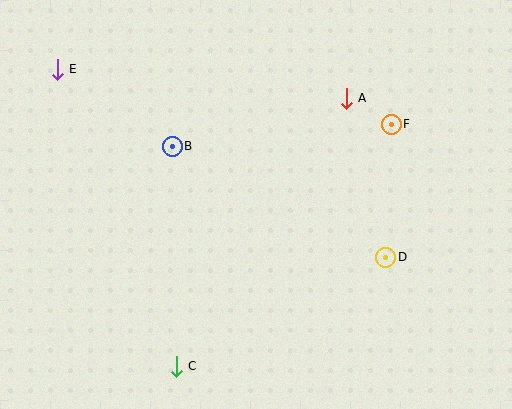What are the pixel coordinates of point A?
Point A is at (346, 98).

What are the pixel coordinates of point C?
Point C is at (176, 366).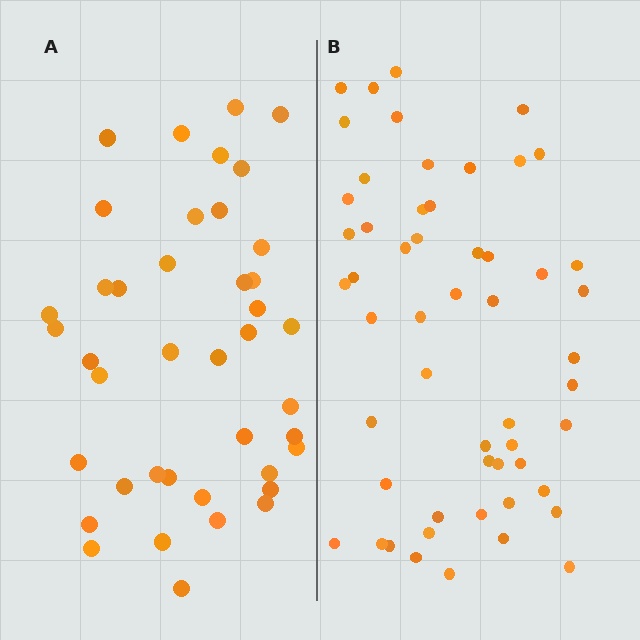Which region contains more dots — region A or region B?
Region B (the right region) has more dots.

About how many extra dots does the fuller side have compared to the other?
Region B has approximately 15 more dots than region A.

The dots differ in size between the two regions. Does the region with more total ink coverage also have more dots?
No. Region A has more total ink coverage because its dots are larger, but region B actually contains more individual dots. Total area can be misleading — the number of items is what matters here.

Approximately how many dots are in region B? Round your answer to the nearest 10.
About 50 dots. (The exact count is 54, which rounds to 50.)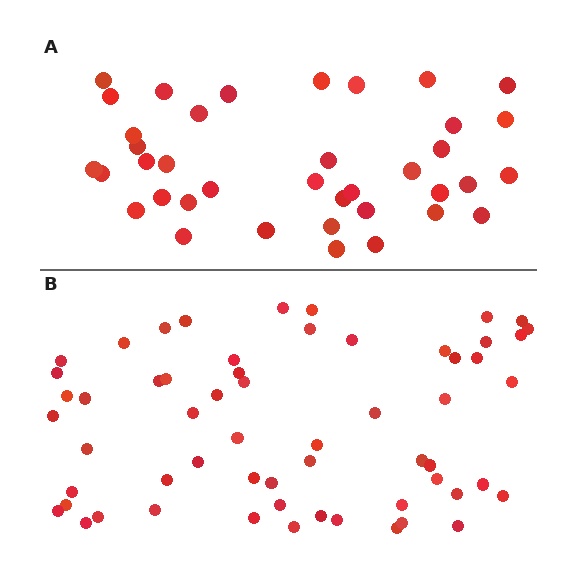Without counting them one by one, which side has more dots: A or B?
Region B (the bottom region) has more dots.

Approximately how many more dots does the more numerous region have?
Region B has approximately 20 more dots than region A.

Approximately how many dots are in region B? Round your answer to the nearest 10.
About 60 dots. (The exact count is 59, which rounds to 60.)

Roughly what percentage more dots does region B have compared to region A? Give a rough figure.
About 55% more.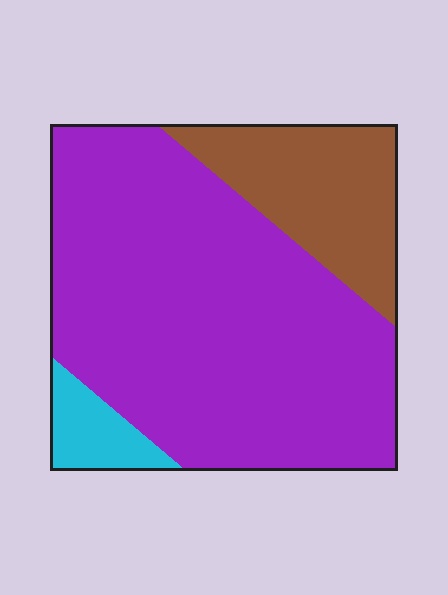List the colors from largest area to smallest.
From largest to smallest: purple, brown, cyan.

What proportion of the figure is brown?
Brown covers around 20% of the figure.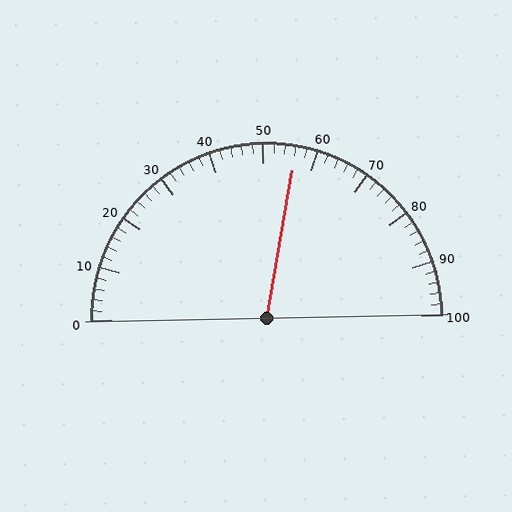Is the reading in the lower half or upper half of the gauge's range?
The reading is in the upper half of the range (0 to 100).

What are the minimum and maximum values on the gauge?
The gauge ranges from 0 to 100.